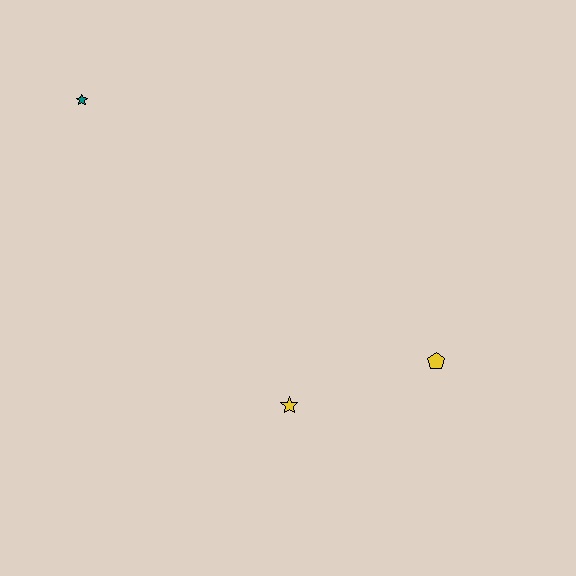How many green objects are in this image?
There are no green objects.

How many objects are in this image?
There are 3 objects.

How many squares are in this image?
There are no squares.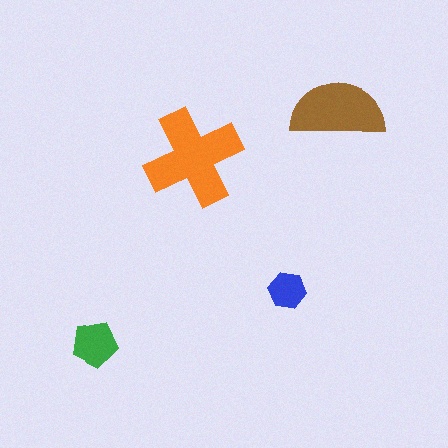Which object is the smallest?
The blue hexagon.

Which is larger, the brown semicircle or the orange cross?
The orange cross.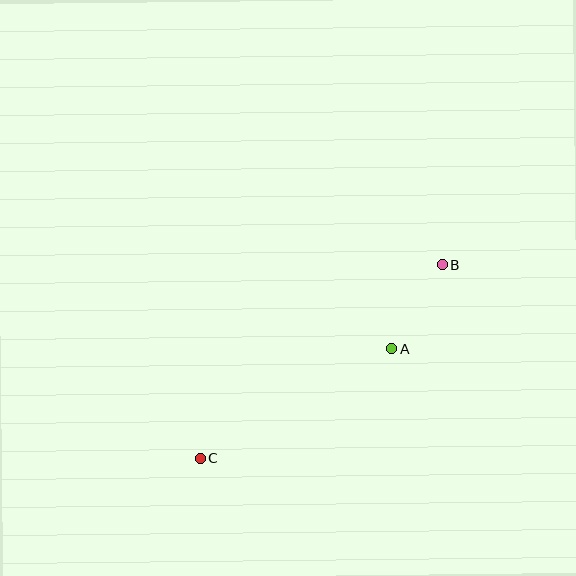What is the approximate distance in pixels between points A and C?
The distance between A and C is approximately 221 pixels.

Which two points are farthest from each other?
Points B and C are farthest from each other.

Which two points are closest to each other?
Points A and B are closest to each other.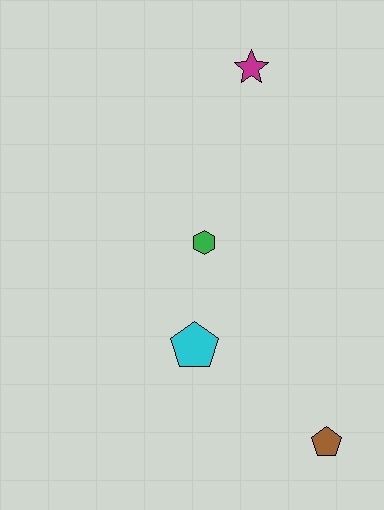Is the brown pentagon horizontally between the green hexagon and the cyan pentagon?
No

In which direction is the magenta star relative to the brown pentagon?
The magenta star is above the brown pentagon.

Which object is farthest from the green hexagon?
The brown pentagon is farthest from the green hexagon.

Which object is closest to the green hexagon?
The cyan pentagon is closest to the green hexagon.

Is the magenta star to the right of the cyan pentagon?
Yes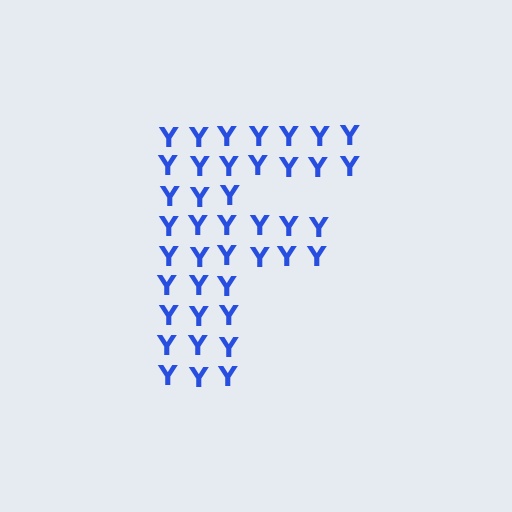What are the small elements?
The small elements are letter Y's.